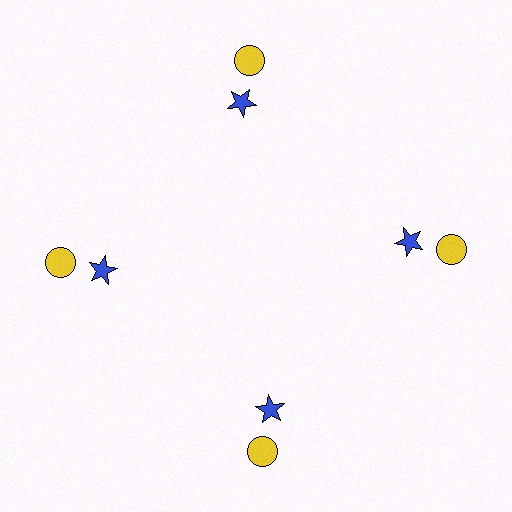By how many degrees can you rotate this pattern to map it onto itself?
The pattern maps onto itself every 90 degrees of rotation.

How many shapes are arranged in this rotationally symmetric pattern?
There are 8 shapes, arranged in 4 groups of 2.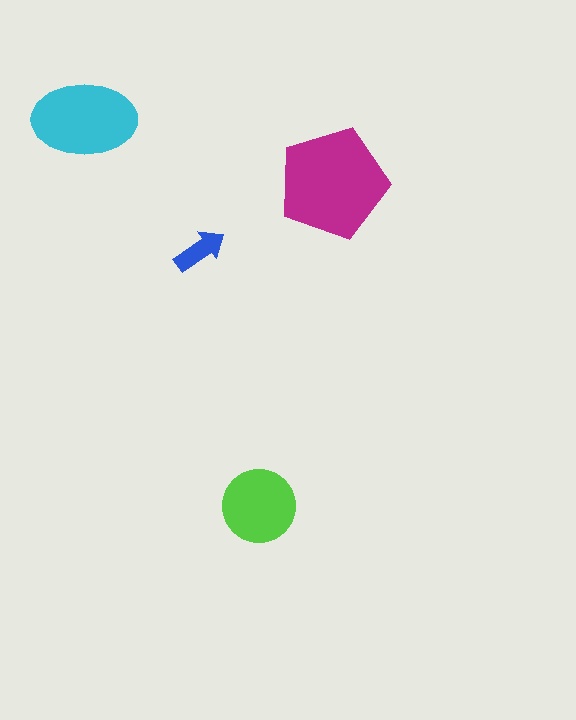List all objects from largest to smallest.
The magenta pentagon, the cyan ellipse, the lime circle, the blue arrow.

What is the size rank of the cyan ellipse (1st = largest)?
2nd.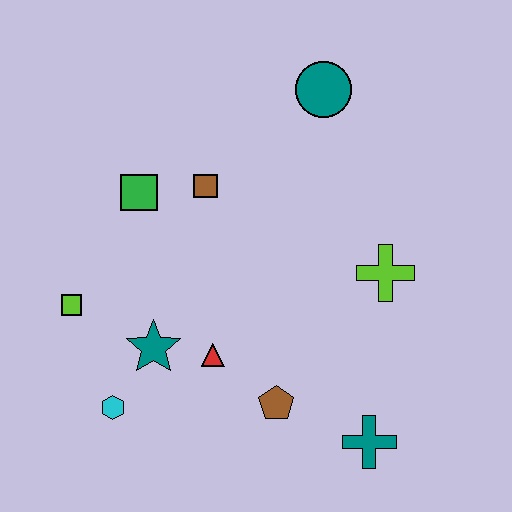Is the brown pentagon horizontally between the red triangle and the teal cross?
Yes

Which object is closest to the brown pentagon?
The red triangle is closest to the brown pentagon.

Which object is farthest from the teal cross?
The teal circle is farthest from the teal cross.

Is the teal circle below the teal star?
No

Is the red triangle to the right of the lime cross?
No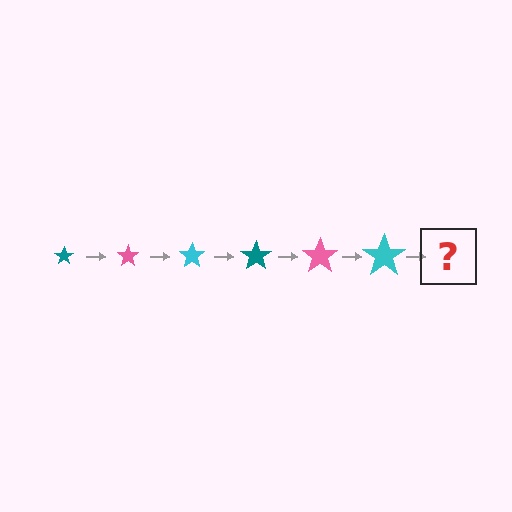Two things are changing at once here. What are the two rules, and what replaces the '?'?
The two rules are that the star grows larger each step and the color cycles through teal, pink, and cyan. The '?' should be a teal star, larger than the previous one.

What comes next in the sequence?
The next element should be a teal star, larger than the previous one.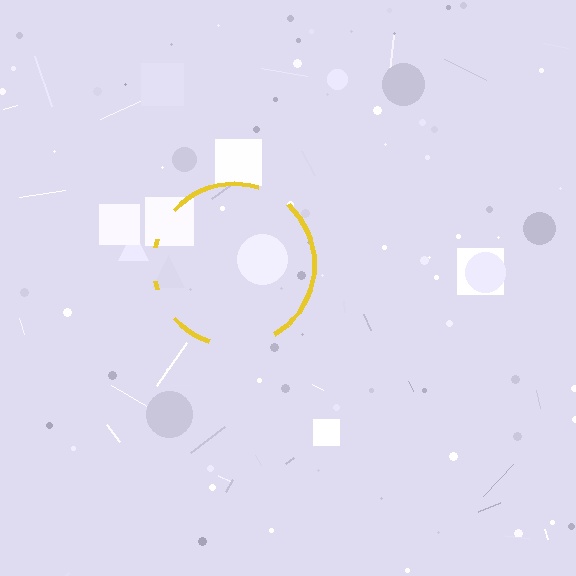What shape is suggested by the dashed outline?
The dashed outline suggests a circle.